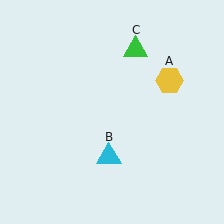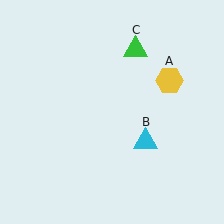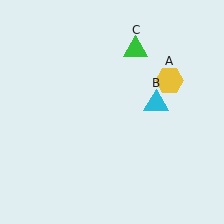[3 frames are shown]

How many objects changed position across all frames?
1 object changed position: cyan triangle (object B).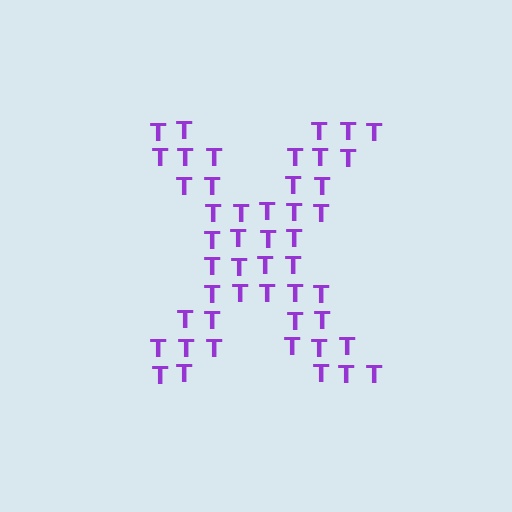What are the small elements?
The small elements are letter T's.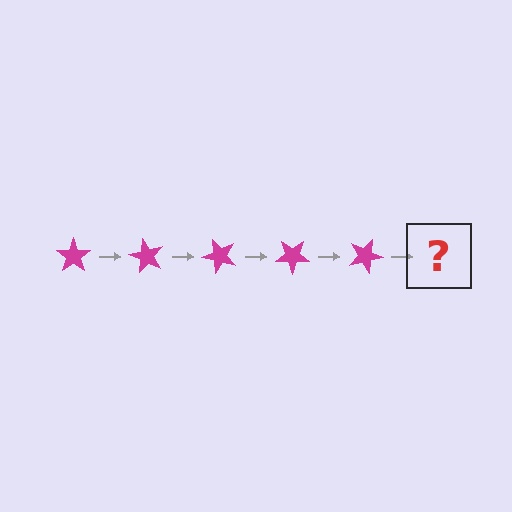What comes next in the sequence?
The next element should be a magenta star rotated 300 degrees.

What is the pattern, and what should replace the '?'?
The pattern is that the star rotates 60 degrees each step. The '?' should be a magenta star rotated 300 degrees.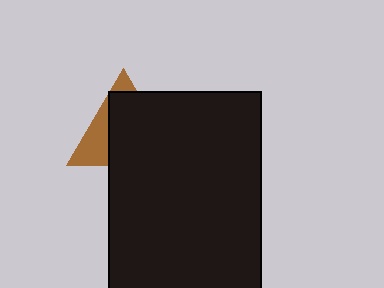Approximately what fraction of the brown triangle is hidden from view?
Roughly 68% of the brown triangle is hidden behind the black rectangle.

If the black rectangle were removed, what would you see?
You would see the complete brown triangle.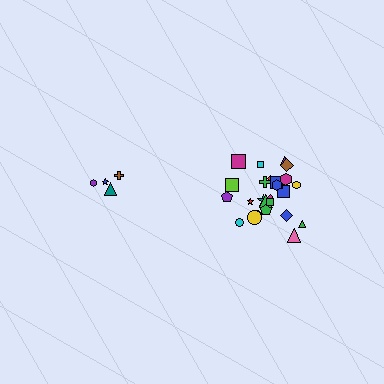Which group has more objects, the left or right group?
The right group.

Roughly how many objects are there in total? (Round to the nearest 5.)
Roughly 30 objects in total.